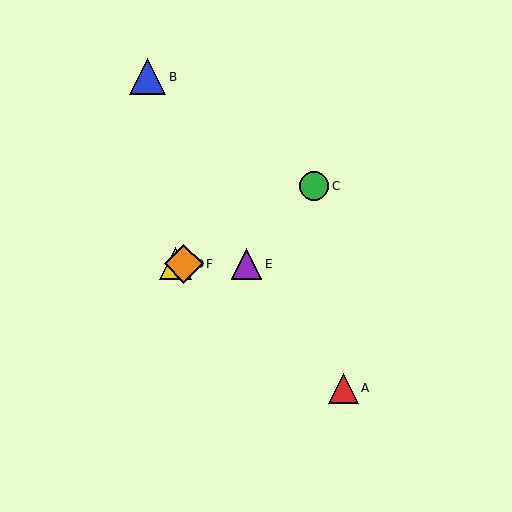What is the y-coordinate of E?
Object E is at y≈264.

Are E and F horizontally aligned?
Yes, both are at y≈264.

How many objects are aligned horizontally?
3 objects (D, E, F) are aligned horizontally.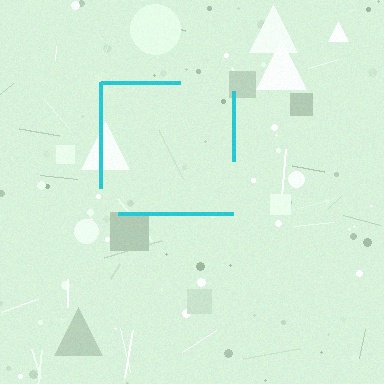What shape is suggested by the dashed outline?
The dashed outline suggests a square.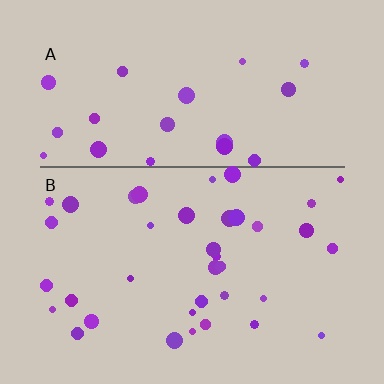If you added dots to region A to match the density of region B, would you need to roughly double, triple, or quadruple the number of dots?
Approximately double.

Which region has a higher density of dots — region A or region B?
B (the bottom).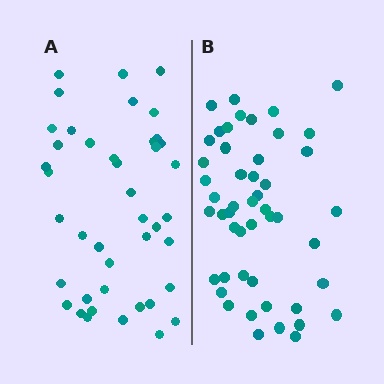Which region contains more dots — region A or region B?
Region B (the right region) has more dots.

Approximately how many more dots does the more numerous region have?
Region B has roughly 8 or so more dots than region A.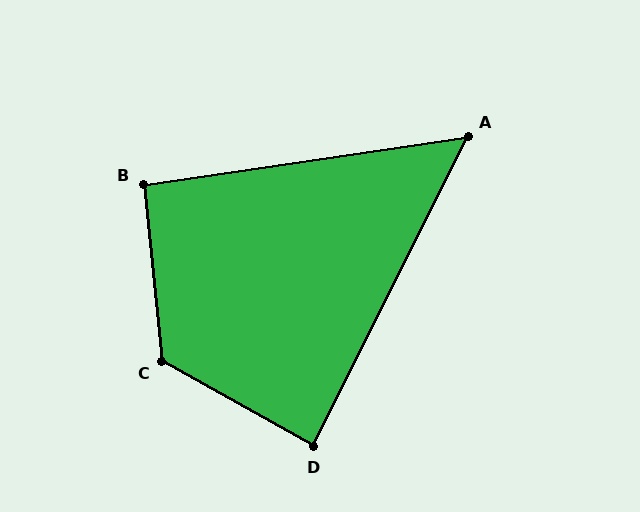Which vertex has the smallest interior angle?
A, at approximately 55 degrees.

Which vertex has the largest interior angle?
C, at approximately 125 degrees.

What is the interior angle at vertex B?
Approximately 93 degrees (approximately right).